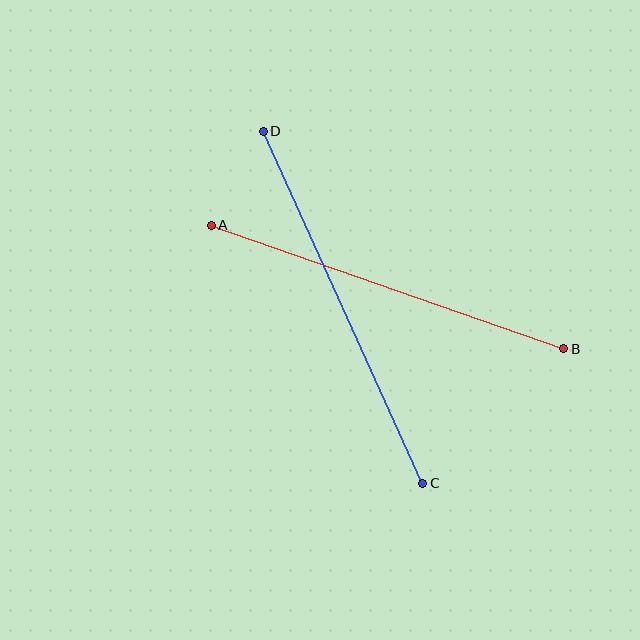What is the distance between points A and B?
The distance is approximately 374 pixels.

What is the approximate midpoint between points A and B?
The midpoint is at approximately (388, 287) pixels.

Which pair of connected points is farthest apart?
Points C and D are farthest apart.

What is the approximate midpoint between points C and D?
The midpoint is at approximately (343, 307) pixels.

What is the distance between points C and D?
The distance is approximately 386 pixels.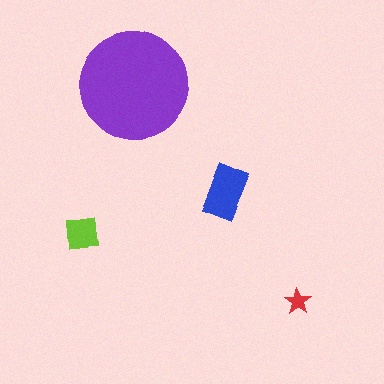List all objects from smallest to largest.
The red star, the lime square, the blue rectangle, the purple circle.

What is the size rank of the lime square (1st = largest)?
3rd.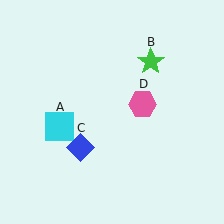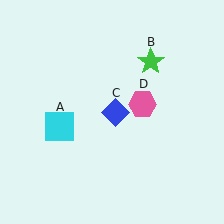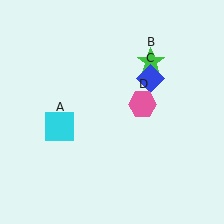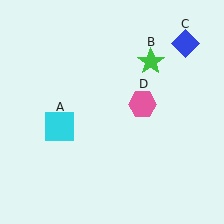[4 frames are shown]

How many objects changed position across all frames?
1 object changed position: blue diamond (object C).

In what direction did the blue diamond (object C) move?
The blue diamond (object C) moved up and to the right.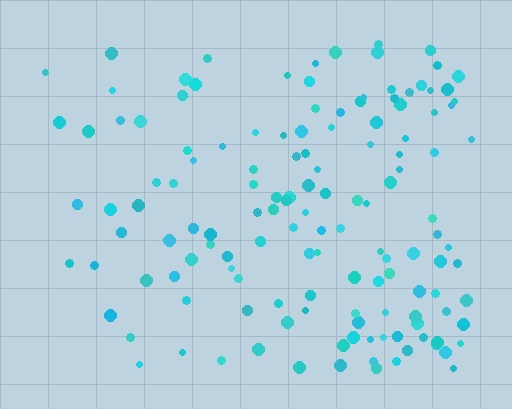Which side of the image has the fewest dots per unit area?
The left.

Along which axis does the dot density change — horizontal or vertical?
Horizontal.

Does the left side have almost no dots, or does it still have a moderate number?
Still a moderate number, just noticeably fewer than the right.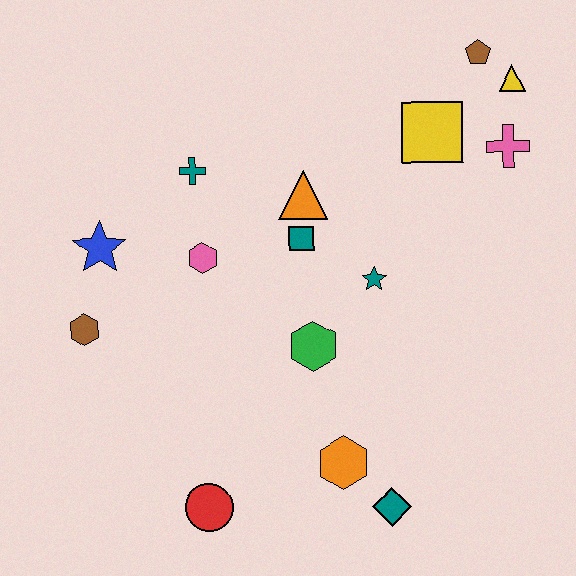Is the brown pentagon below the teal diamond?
No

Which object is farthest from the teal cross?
The teal diamond is farthest from the teal cross.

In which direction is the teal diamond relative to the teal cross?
The teal diamond is below the teal cross.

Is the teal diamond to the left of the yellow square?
Yes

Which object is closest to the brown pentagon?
The yellow triangle is closest to the brown pentagon.